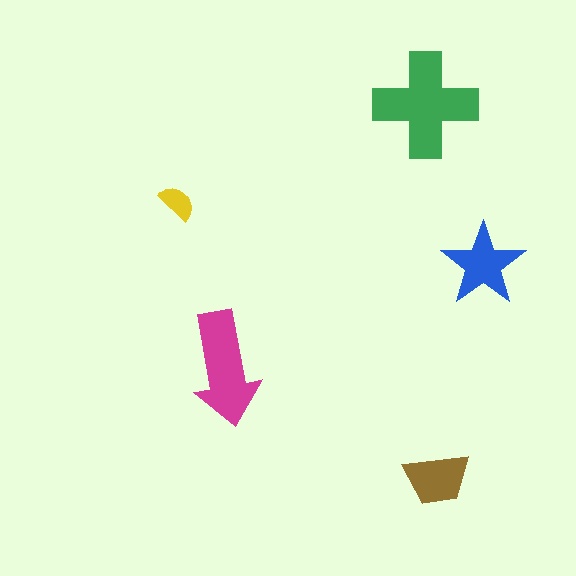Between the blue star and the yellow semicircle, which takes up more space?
The blue star.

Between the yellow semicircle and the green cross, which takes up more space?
The green cross.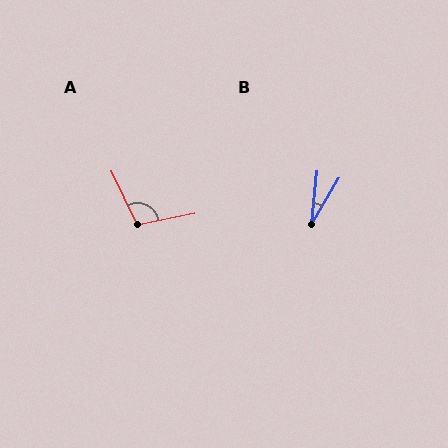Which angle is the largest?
A, at approximately 104 degrees.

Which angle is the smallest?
B, at approximately 25 degrees.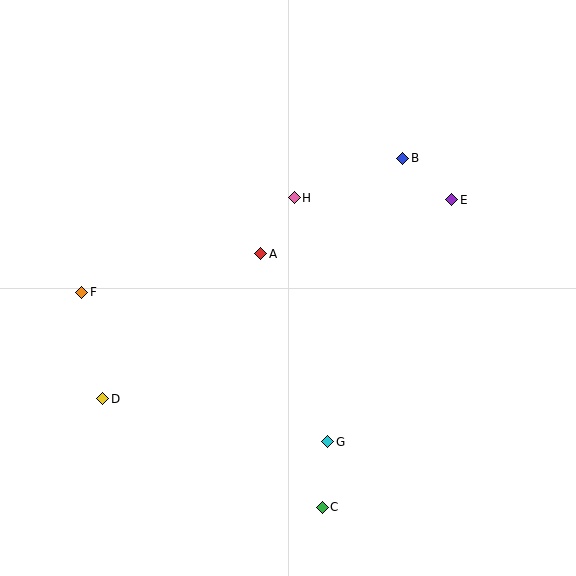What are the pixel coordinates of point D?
Point D is at (103, 399).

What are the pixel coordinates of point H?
Point H is at (294, 198).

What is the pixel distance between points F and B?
The distance between F and B is 347 pixels.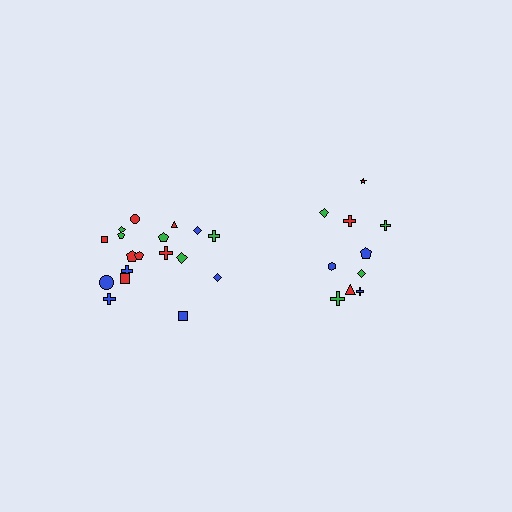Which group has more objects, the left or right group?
The left group.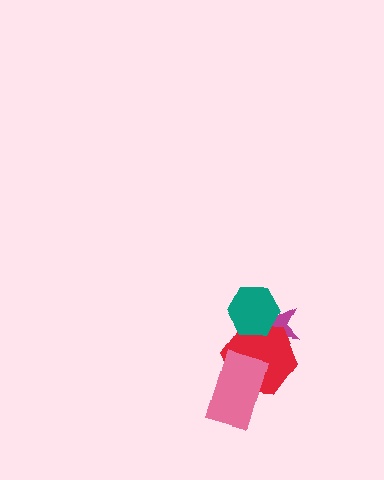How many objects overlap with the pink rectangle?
1 object overlaps with the pink rectangle.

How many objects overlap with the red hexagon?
3 objects overlap with the red hexagon.